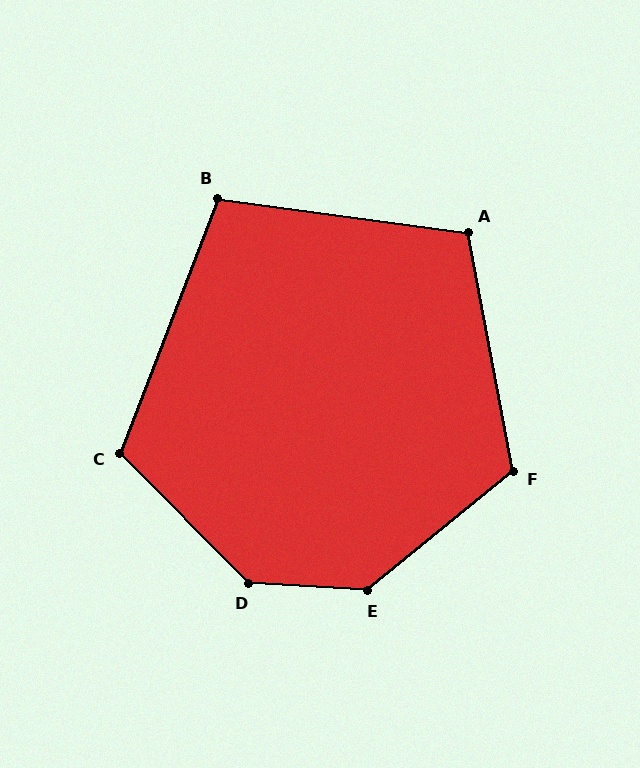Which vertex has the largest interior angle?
D, at approximately 138 degrees.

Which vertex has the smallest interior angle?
B, at approximately 103 degrees.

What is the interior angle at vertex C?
Approximately 114 degrees (obtuse).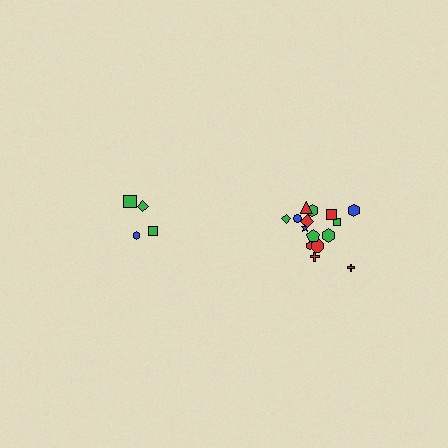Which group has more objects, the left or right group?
The right group.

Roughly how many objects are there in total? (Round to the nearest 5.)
Roughly 20 objects in total.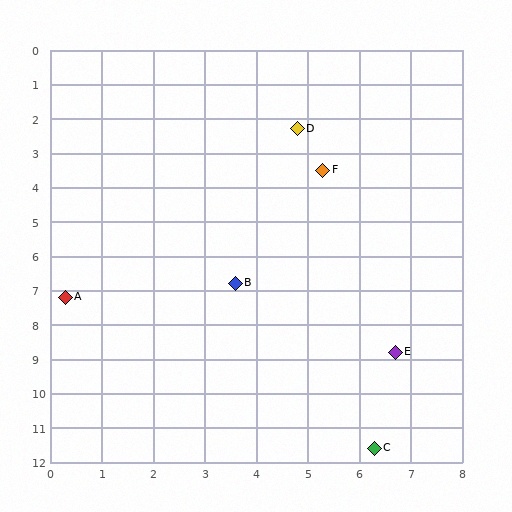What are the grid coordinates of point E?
Point E is at approximately (6.7, 8.8).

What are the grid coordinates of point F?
Point F is at approximately (5.3, 3.5).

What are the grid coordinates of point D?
Point D is at approximately (4.8, 2.3).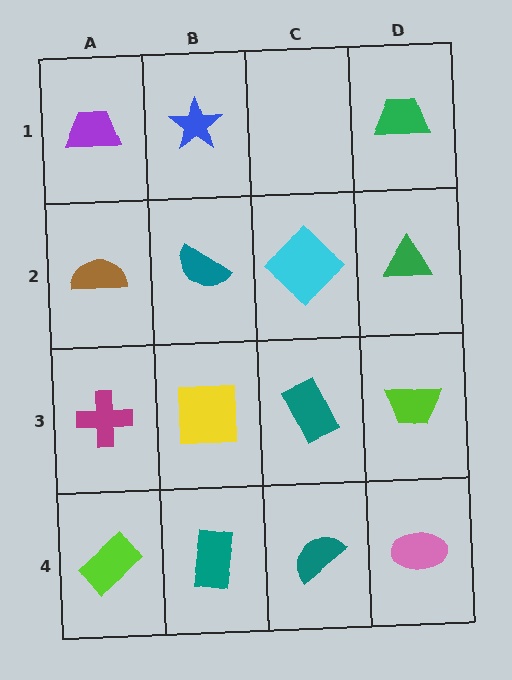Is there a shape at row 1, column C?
No, that cell is empty.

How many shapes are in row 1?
3 shapes.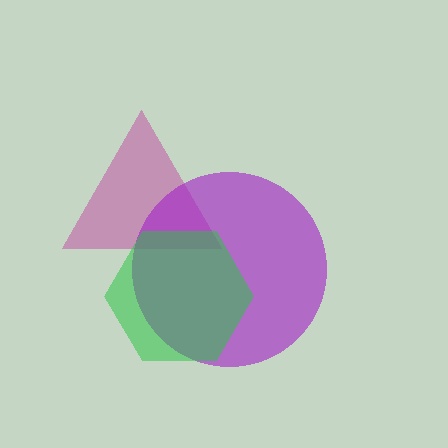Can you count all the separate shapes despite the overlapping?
Yes, there are 3 separate shapes.